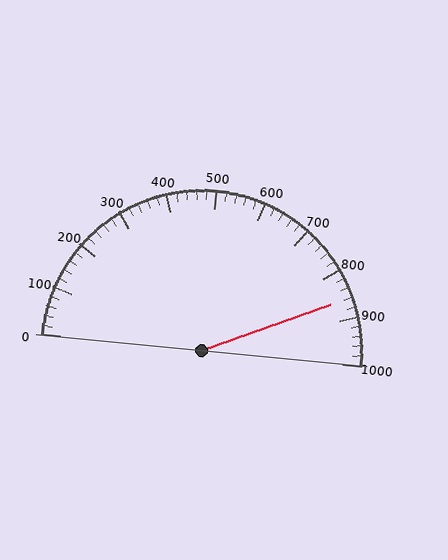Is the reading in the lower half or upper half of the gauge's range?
The reading is in the upper half of the range (0 to 1000).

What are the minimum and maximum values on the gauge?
The gauge ranges from 0 to 1000.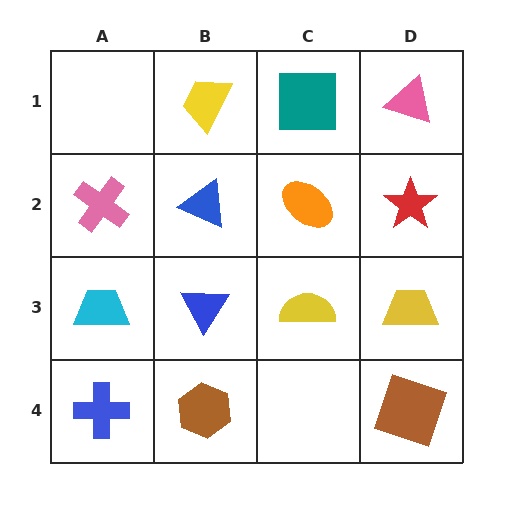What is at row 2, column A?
A pink cross.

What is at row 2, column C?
An orange ellipse.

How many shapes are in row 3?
4 shapes.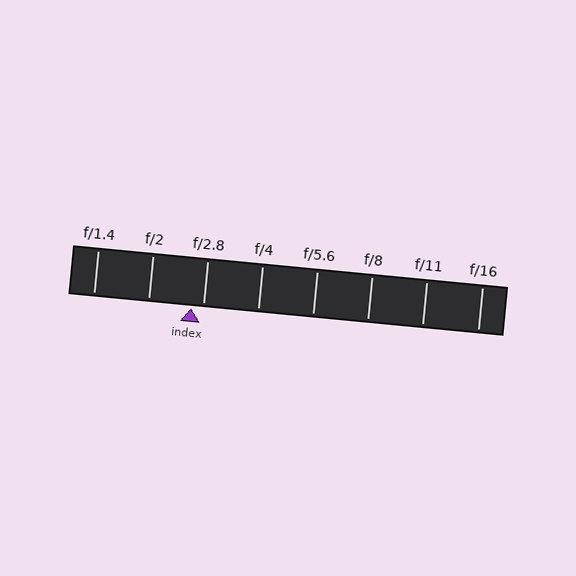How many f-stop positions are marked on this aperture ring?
There are 8 f-stop positions marked.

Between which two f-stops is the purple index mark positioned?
The index mark is between f/2 and f/2.8.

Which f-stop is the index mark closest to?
The index mark is closest to f/2.8.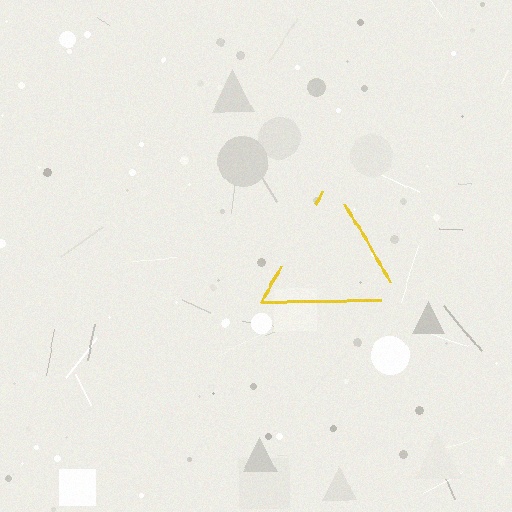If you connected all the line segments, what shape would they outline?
They would outline a triangle.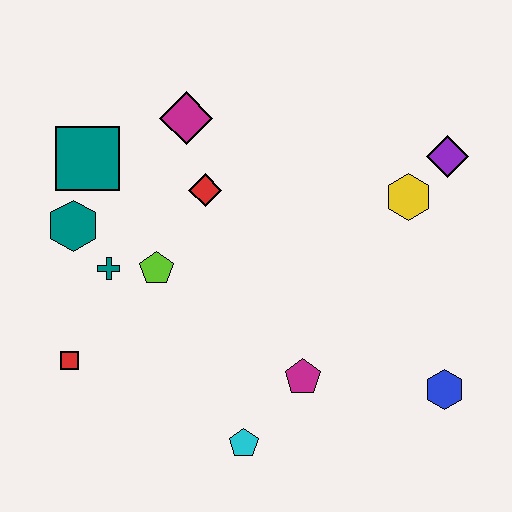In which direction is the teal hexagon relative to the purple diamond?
The teal hexagon is to the left of the purple diamond.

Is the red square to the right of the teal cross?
No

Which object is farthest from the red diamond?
The blue hexagon is farthest from the red diamond.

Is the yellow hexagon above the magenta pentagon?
Yes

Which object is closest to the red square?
The teal cross is closest to the red square.